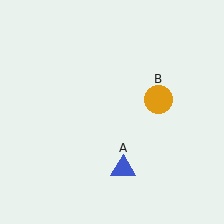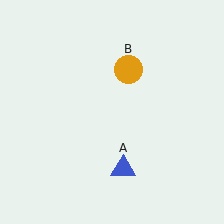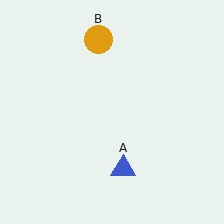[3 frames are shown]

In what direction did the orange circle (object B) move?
The orange circle (object B) moved up and to the left.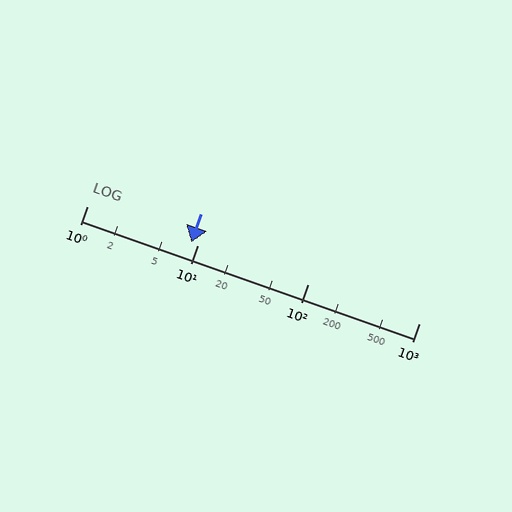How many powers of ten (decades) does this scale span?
The scale spans 3 decades, from 1 to 1000.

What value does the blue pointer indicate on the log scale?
The pointer indicates approximately 8.8.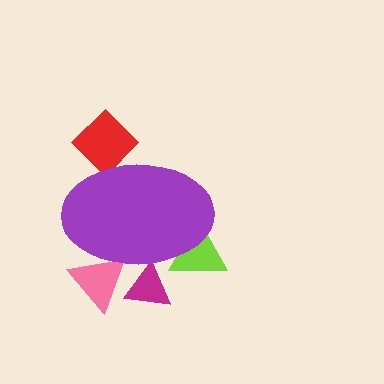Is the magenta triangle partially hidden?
Yes, the magenta triangle is partially hidden behind the purple ellipse.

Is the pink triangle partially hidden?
Yes, the pink triangle is partially hidden behind the purple ellipse.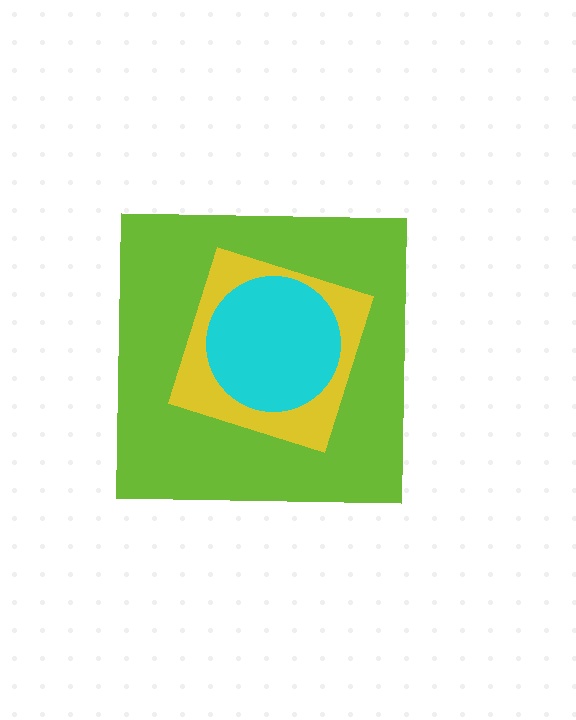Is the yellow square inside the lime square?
Yes.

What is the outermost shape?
The lime square.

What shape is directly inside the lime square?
The yellow square.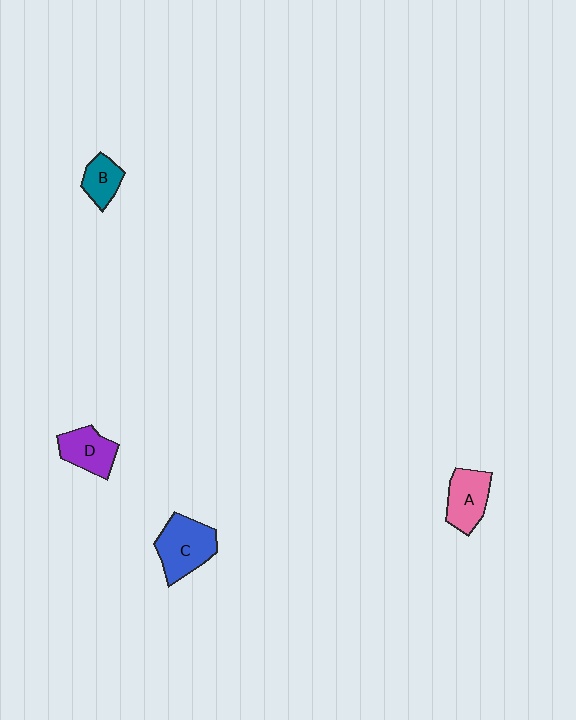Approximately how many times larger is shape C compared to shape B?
Approximately 1.9 times.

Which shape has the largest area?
Shape C (blue).